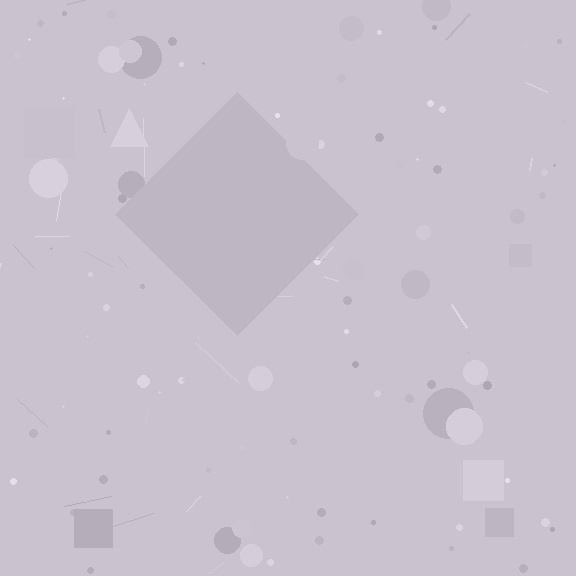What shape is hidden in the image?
A diamond is hidden in the image.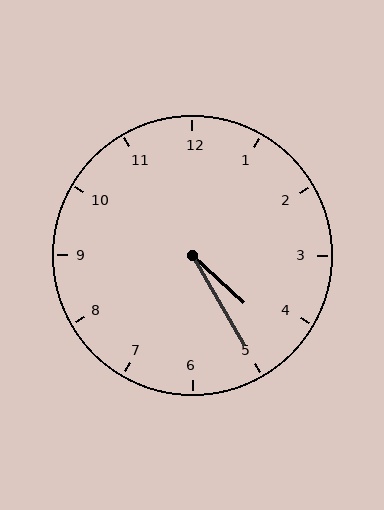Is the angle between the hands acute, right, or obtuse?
It is acute.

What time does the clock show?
4:25.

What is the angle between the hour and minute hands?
Approximately 18 degrees.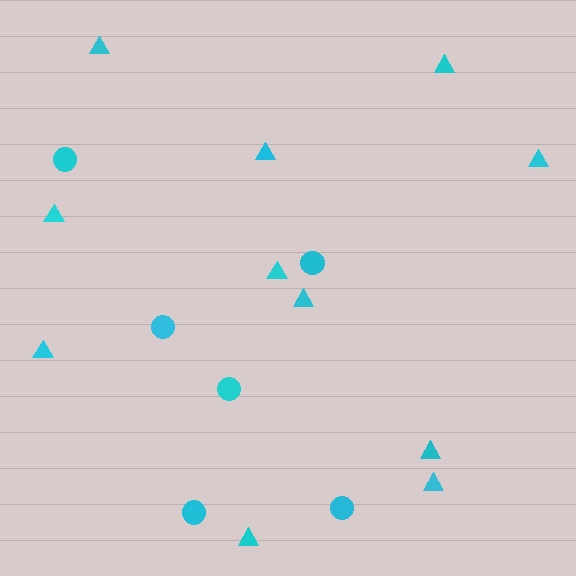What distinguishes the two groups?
There are 2 groups: one group of circles (6) and one group of triangles (11).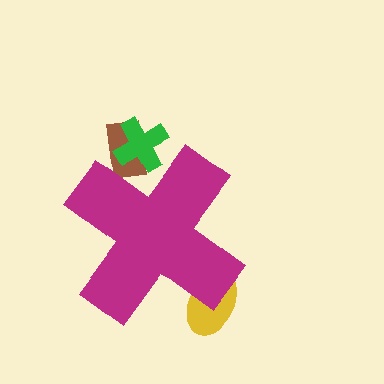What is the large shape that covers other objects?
A magenta cross.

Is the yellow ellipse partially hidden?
Yes, the yellow ellipse is partially hidden behind the magenta cross.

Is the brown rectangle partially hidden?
Yes, the brown rectangle is partially hidden behind the magenta cross.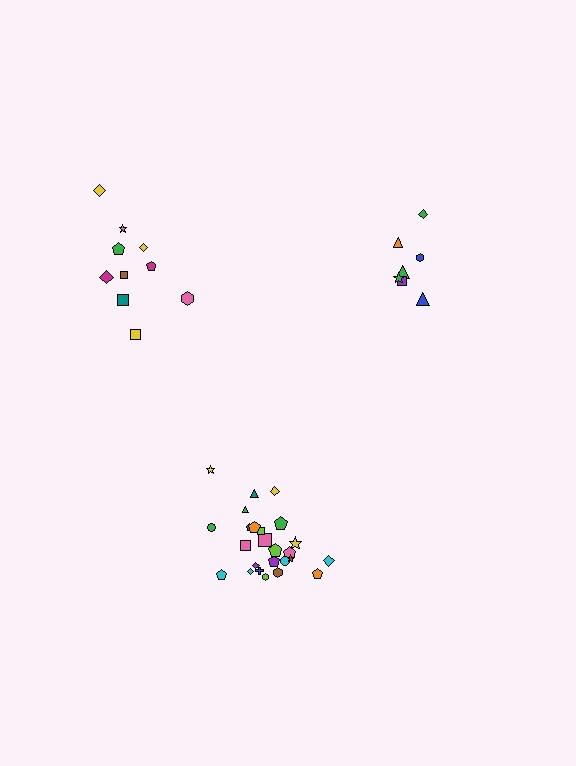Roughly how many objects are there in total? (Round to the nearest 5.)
Roughly 40 objects in total.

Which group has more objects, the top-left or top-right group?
The top-left group.